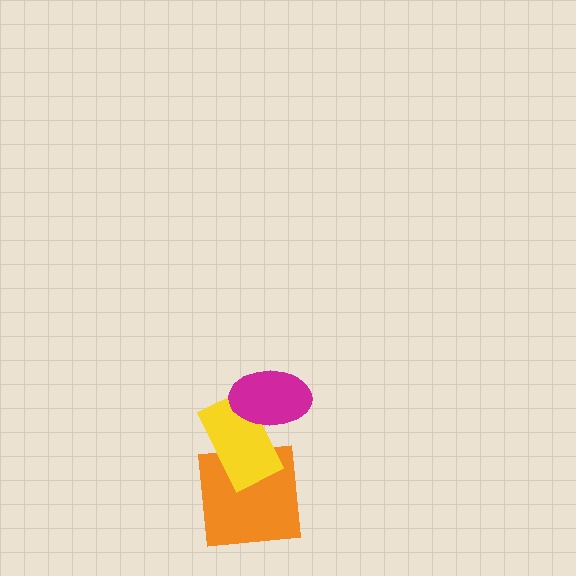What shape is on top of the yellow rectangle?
The magenta ellipse is on top of the yellow rectangle.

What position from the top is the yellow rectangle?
The yellow rectangle is 2nd from the top.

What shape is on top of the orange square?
The yellow rectangle is on top of the orange square.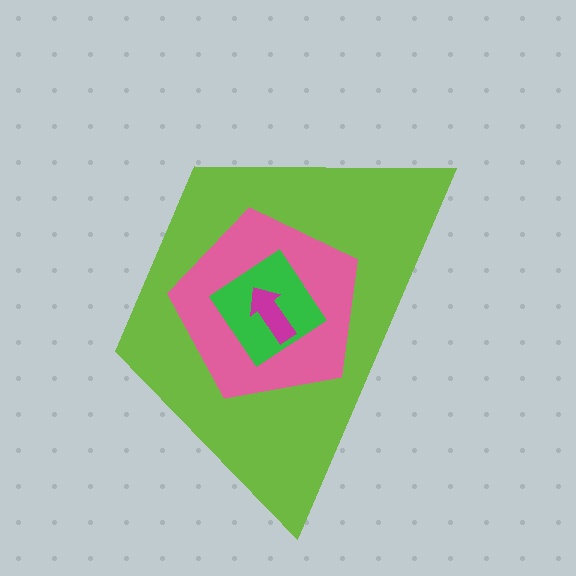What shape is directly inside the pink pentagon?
The green diamond.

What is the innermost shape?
The magenta arrow.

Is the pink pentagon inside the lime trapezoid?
Yes.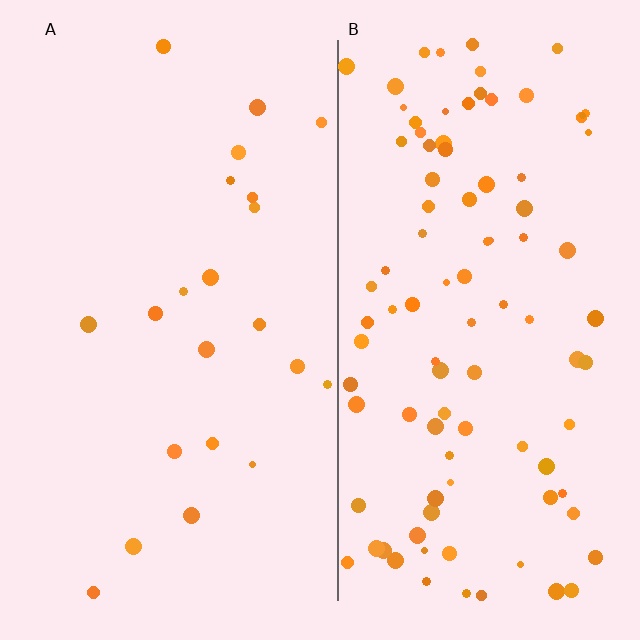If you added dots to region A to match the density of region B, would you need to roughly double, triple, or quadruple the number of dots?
Approximately quadruple.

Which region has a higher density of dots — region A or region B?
B (the right).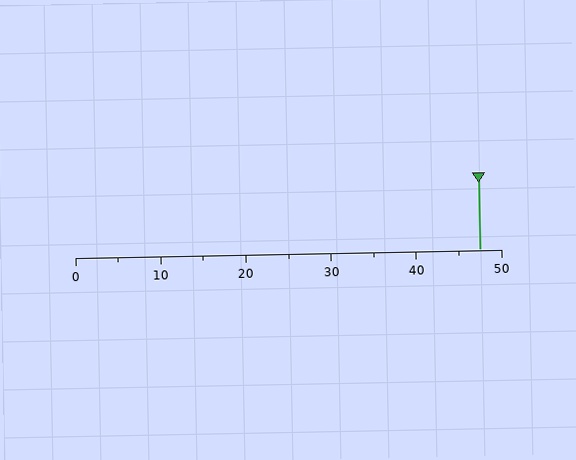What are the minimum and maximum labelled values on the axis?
The axis runs from 0 to 50.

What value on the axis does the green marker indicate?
The marker indicates approximately 47.5.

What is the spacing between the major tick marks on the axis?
The major ticks are spaced 10 apart.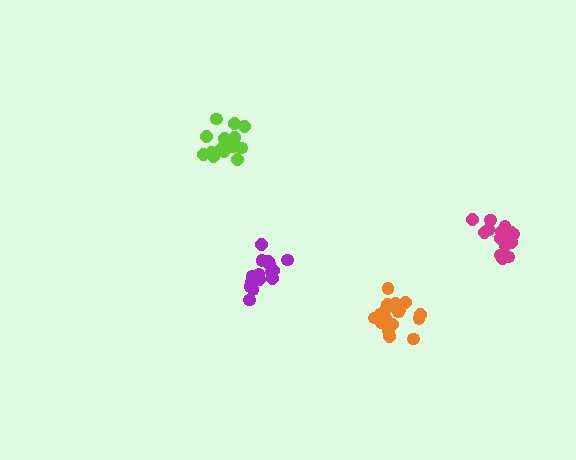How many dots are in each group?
Group 1: 17 dots, Group 2: 17 dots, Group 3: 15 dots, Group 4: 16 dots (65 total).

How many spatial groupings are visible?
There are 4 spatial groupings.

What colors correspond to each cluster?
The clusters are colored: orange, lime, purple, magenta.